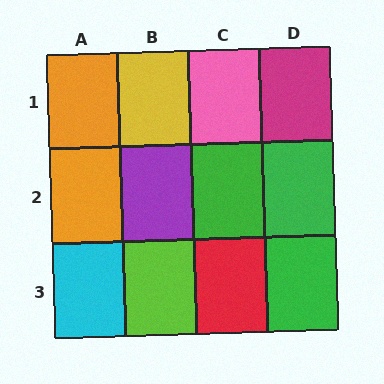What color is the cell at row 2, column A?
Orange.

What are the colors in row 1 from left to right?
Orange, yellow, pink, magenta.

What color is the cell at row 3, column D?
Green.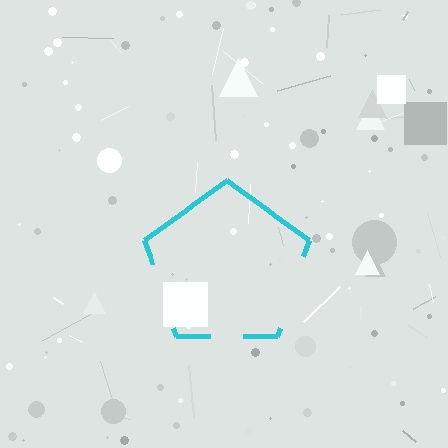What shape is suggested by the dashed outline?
The dashed outline suggests a pentagon.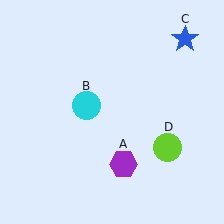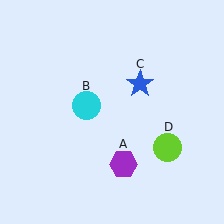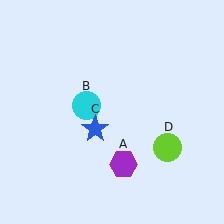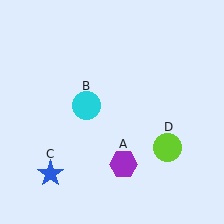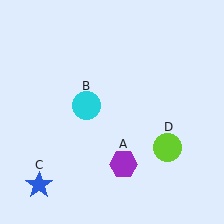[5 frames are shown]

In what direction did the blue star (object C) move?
The blue star (object C) moved down and to the left.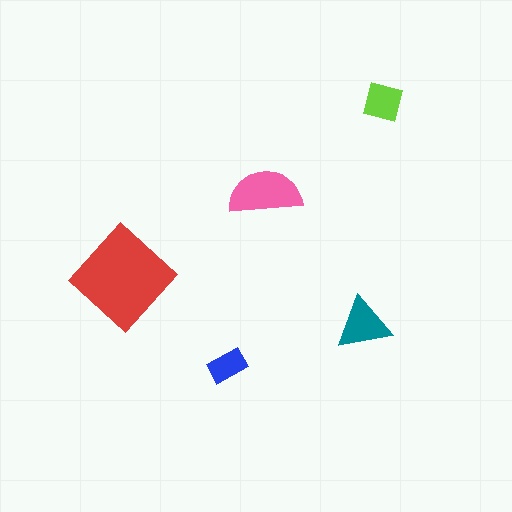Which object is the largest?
The red diamond.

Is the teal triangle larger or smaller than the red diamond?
Smaller.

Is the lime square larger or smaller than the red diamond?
Smaller.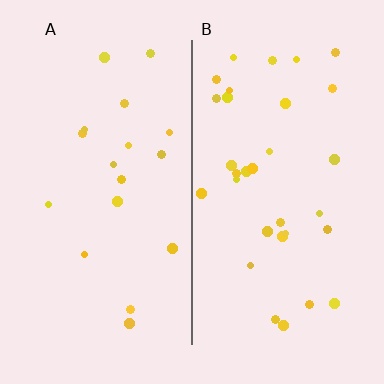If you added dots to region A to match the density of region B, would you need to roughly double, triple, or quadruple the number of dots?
Approximately double.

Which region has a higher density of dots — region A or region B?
B (the right).